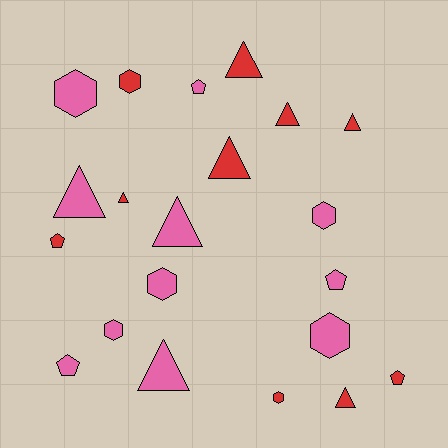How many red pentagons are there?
There are 2 red pentagons.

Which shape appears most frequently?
Triangle, with 9 objects.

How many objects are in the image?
There are 21 objects.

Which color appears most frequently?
Pink, with 11 objects.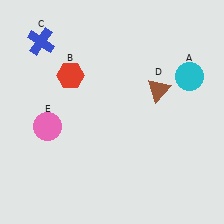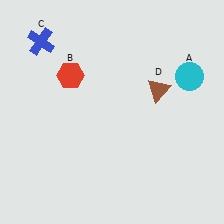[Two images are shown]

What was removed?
The pink circle (E) was removed in Image 2.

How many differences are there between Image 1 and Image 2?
There is 1 difference between the two images.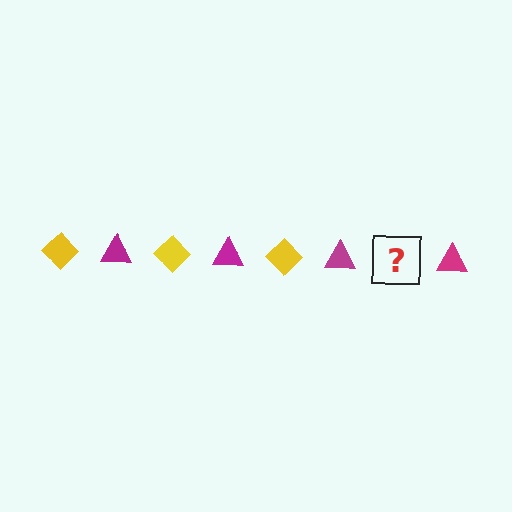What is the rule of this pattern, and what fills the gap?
The rule is that the pattern alternates between yellow diamond and magenta triangle. The gap should be filled with a yellow diamond.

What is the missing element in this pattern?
The missing element is a yellow diamond.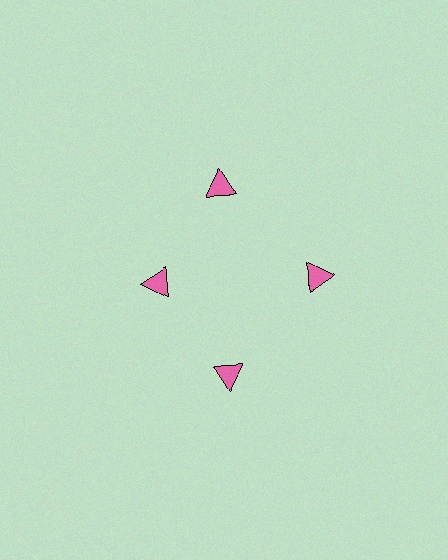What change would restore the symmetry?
The symmetry would be restored by moving it outward, back onto the ring so that all 4 triangles sit at equal angles and equal distance from the center.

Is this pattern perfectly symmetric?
No. The 4 pink triangles are arranged in a ring, but one element near the 9 o'clock position is pulled inward toward the center, breaking the 4-fold rotational symmetry.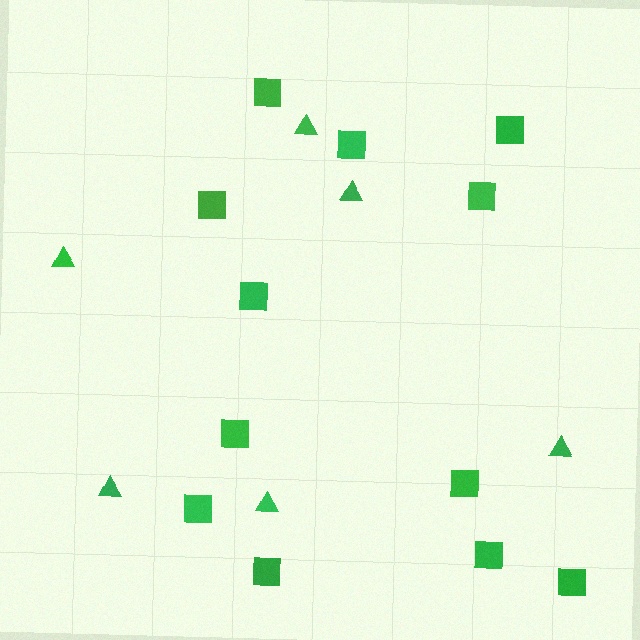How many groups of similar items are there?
There are 2 groups: one group of squares (12) and one group of triangles (6).